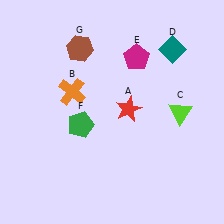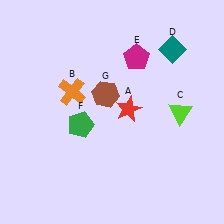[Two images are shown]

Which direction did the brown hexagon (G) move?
The brown hexagon (G) moved down.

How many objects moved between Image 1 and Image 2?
1 object moved between the two images.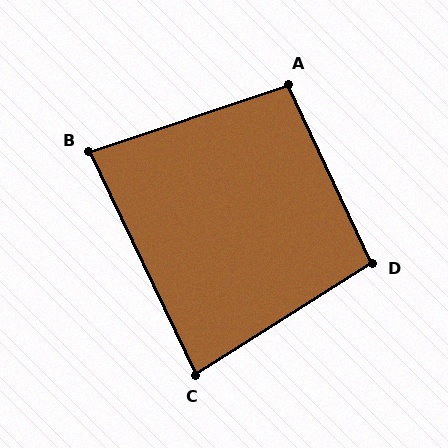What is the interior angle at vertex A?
Approximately 97 degrees (obtuse).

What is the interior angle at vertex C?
Approximately 83 degrees (acute).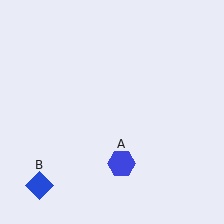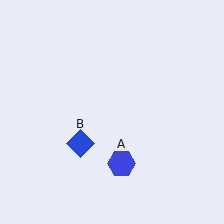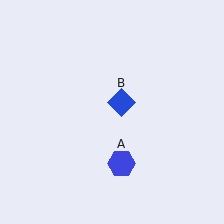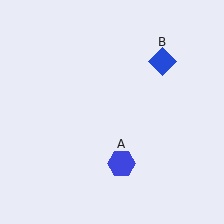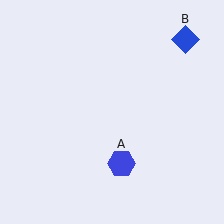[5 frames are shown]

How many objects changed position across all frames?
1 object changed position: blue diamond (object B).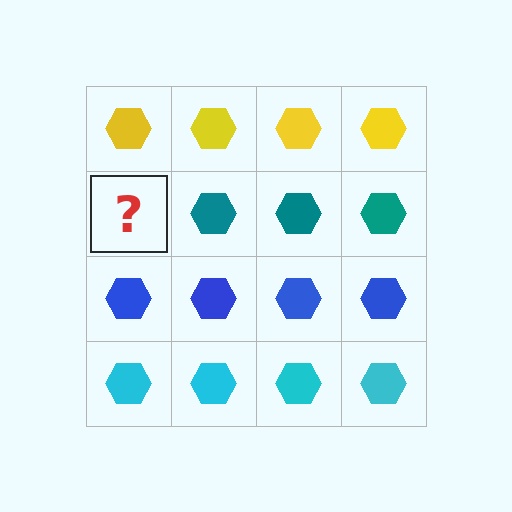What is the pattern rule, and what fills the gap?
The rule is that each row has a consistent color. The gap should be filled with a teal hexagon.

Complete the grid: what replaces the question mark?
The question mark should be replaced with a teal hexagon.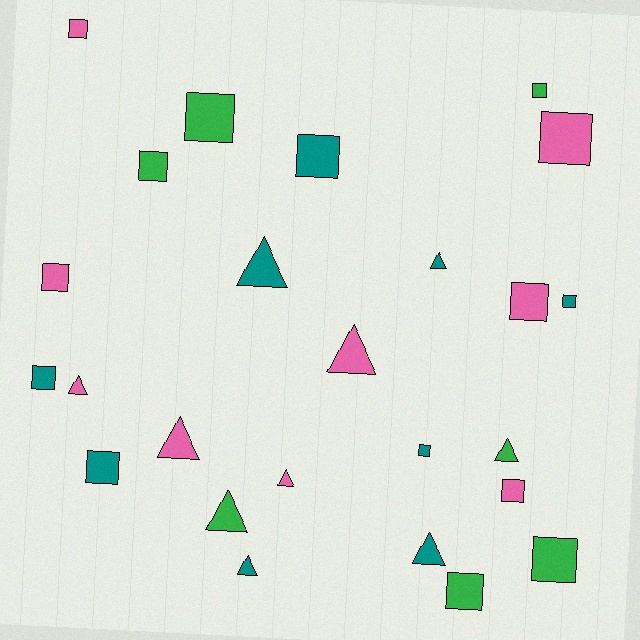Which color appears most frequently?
Pink, with 9 objects.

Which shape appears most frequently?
Square, with 15 objects.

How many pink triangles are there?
There are 4 pink triangles.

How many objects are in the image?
There are 25 objects.